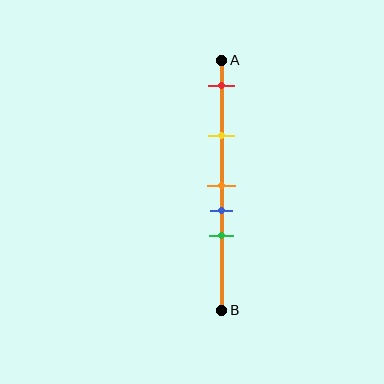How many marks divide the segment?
There are 5 marks dividing the segment.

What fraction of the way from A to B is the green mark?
The green mark is approximately 70% (0.7) of the way from A to B.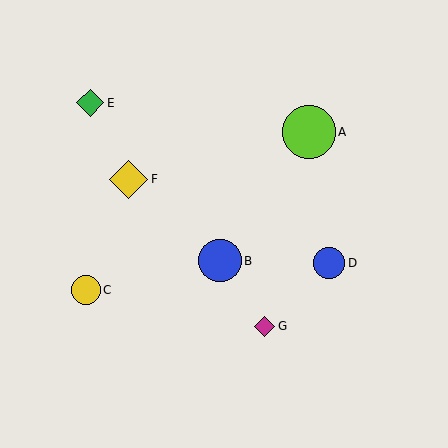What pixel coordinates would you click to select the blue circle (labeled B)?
Click at (220, 261) to select the blue circle B.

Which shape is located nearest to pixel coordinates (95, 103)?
The green diamond (labeled E) at (90, 103) is nearest to that location.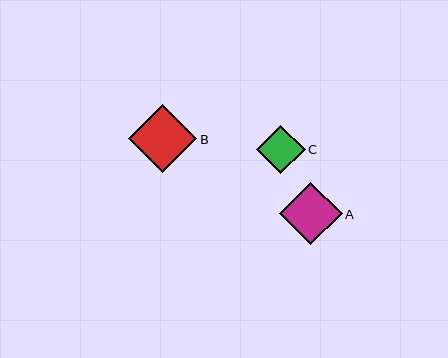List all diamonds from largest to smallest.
From largest to smallest: B, A, C.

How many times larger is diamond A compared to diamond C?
Diamond A is approximately 1.3 times the size of diamond C.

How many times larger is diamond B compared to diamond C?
Diamond B is approximately 1.4 times the size of diamond C.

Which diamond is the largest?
Diamond B is the largest with a size of approximately 68 pixels.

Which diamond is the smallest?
Diamond C is the smallest with a size of approximately 49 pixels.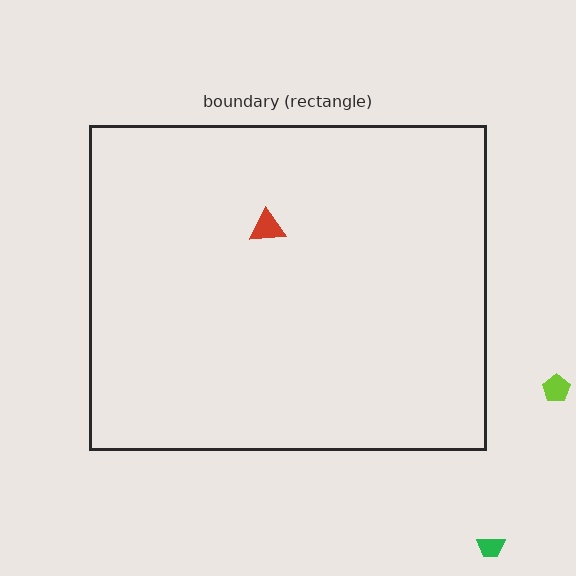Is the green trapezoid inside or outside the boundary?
Outside.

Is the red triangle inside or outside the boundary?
Inside.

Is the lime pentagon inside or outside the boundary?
Outside.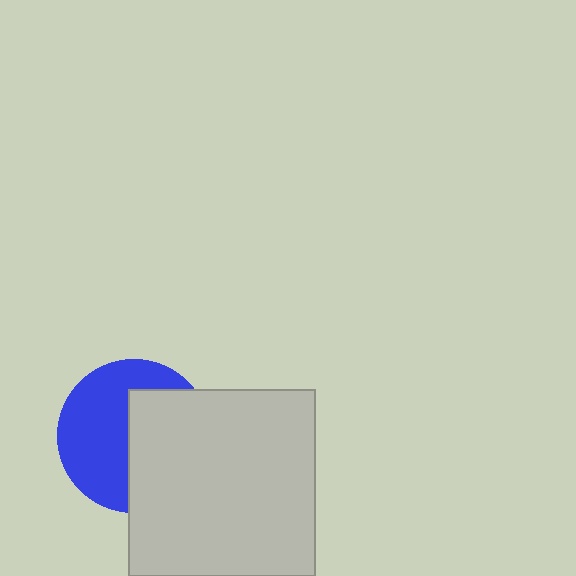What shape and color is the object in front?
The object in front is a light gray square.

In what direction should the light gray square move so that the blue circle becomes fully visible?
The light gray square should move right. That is the shortest direction to clear the overlap and leave the blue circle fully visible.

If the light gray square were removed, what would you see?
You would see the complete blue circle.